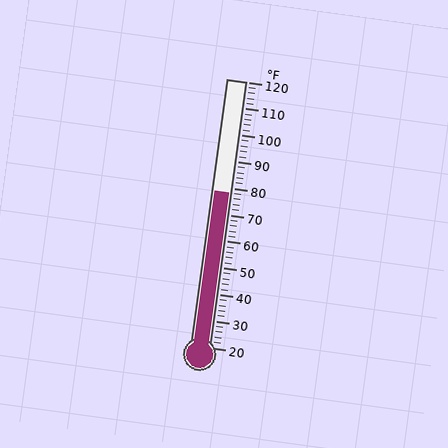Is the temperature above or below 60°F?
The temperature is above 60°F.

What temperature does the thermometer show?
The thermometer shows approximately 78°F.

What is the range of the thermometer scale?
The thermometer scale ranges from 20°F to 120°F.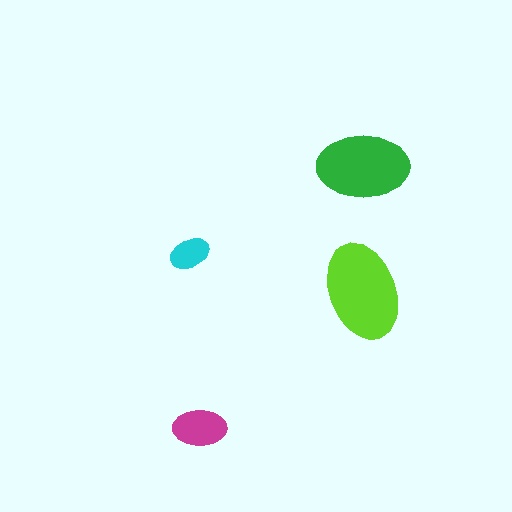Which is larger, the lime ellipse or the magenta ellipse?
The lime one.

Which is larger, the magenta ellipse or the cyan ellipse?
The magenta one.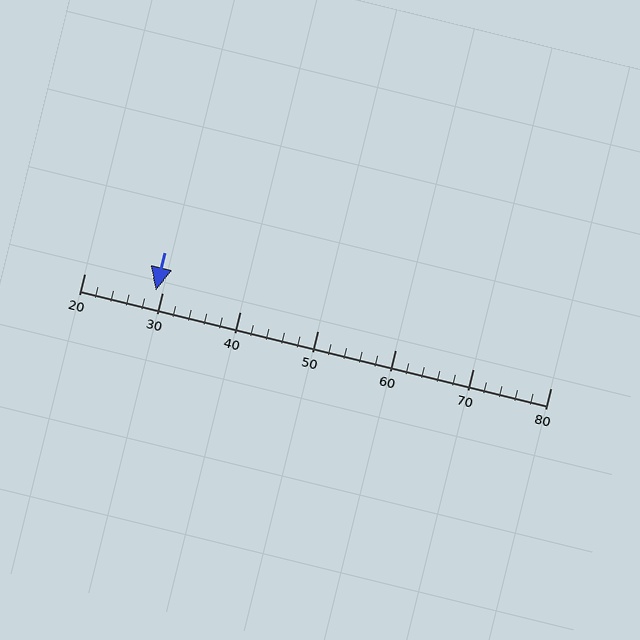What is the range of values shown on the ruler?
The ruler shows values from 20 to 80.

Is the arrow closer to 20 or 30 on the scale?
The arrow is closer to 30.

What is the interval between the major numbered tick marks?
The major tick marks are spaced 10 units apart.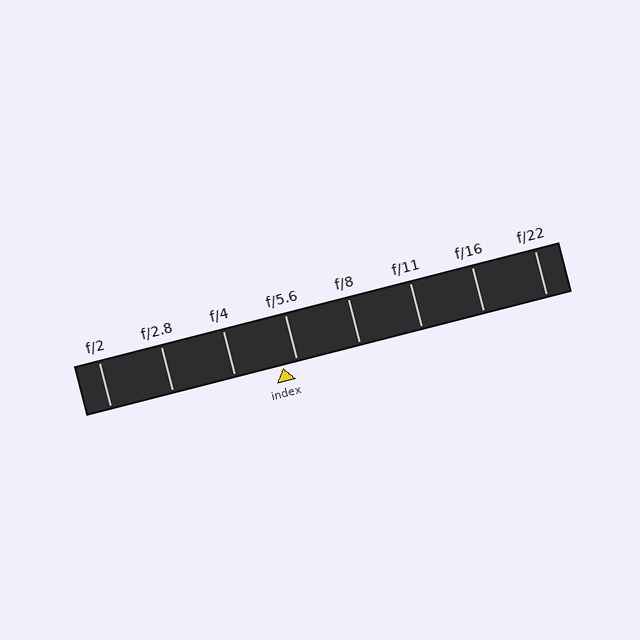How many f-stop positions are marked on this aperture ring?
There are 8 f-stop positions marked.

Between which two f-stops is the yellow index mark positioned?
The index mark is between f/4 and f/5.6.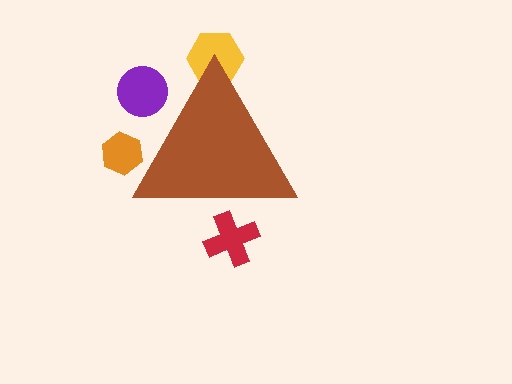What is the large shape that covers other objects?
A brown triangle.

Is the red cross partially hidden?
Yes, the red cross is partially hidden behind the brown triangle.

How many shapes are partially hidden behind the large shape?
4 shapes are partially hidden.